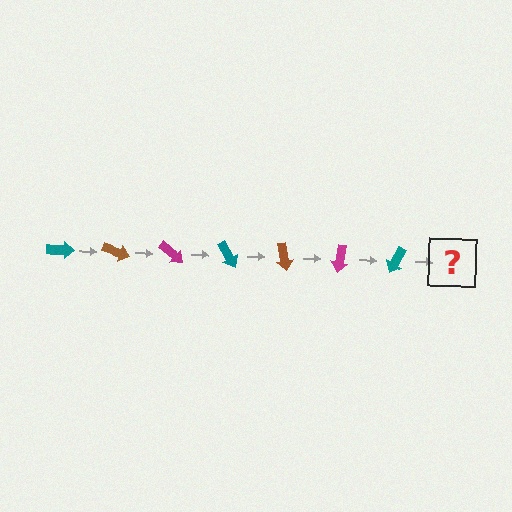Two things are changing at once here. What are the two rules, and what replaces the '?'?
The two rules are that it rotates 20 degrees each step and the color cycles through teal, brown, and magenta. The '?' should be a brown arrow, rotated 140 degrees from the start.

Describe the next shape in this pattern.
It should be a brown arrow, rotated 140 degrees from the start.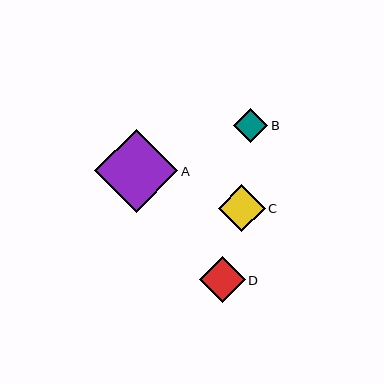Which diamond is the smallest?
Diamond B is the smallest with a size of approximately 34 pixels.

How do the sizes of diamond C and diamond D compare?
Diamond C and diamond D are approximately the same size.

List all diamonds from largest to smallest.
From largest to smallest: A, C, D, B.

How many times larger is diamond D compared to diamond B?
Diamond D is approximately 1.3 times the size of diamond B.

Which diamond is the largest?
Diamond A is the largest with a size of approximately 83 pixels.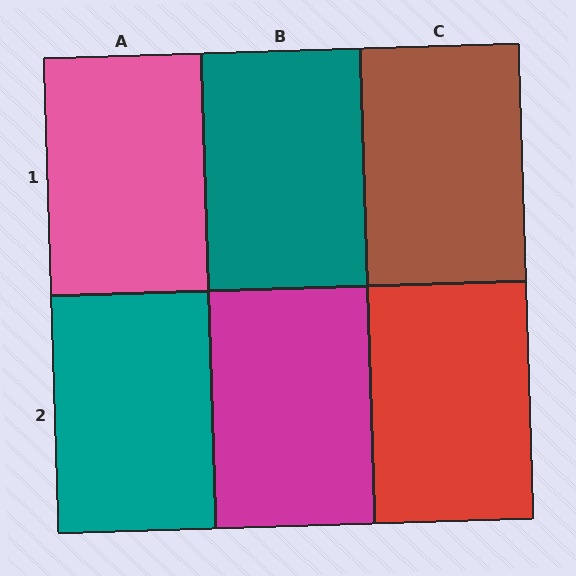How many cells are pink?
1 cell is pink.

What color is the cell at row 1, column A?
Pink.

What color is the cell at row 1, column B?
Teal.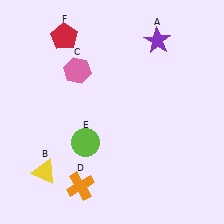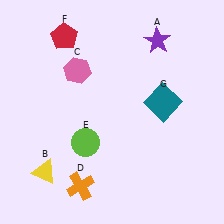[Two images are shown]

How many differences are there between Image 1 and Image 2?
There is 1 difference between the two images.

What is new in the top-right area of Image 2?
A teal square (G) was added in the top-right area of Image 2.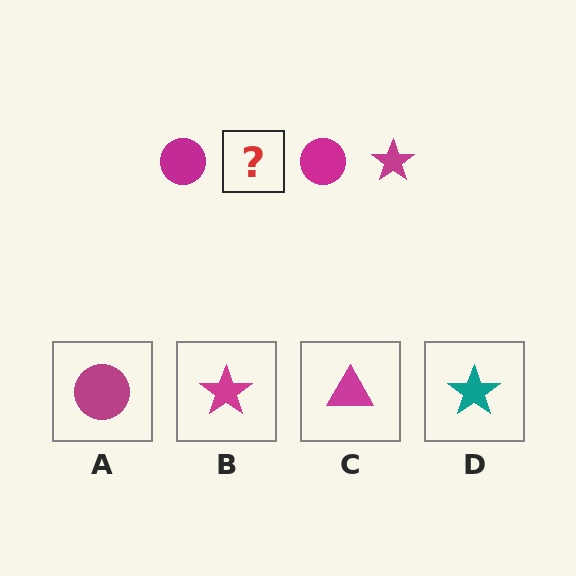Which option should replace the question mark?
Option B.